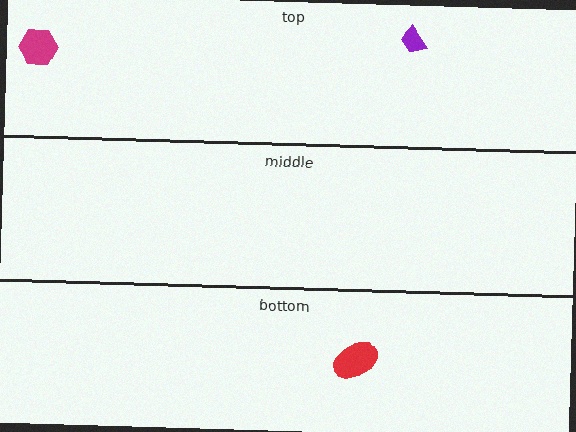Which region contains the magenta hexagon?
The top region.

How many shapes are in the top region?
2.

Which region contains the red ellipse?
The bottom region.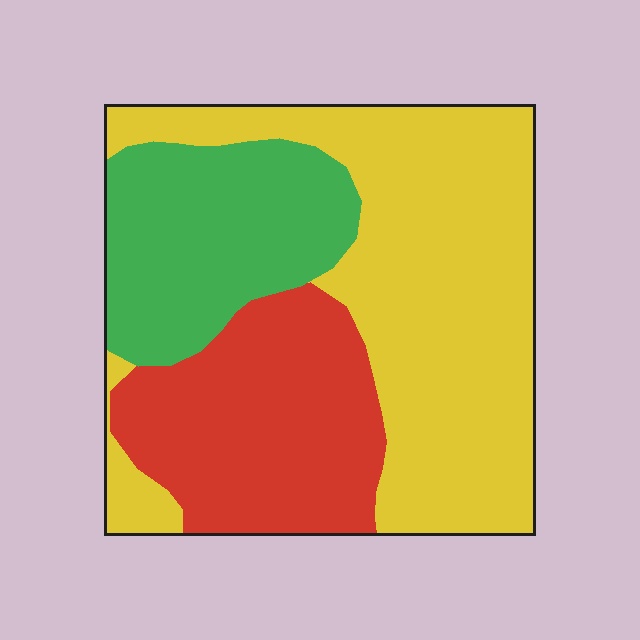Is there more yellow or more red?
Yellow.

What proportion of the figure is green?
Green covers roughly 25% of the figure.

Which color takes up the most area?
Yellow, at roughly 50%.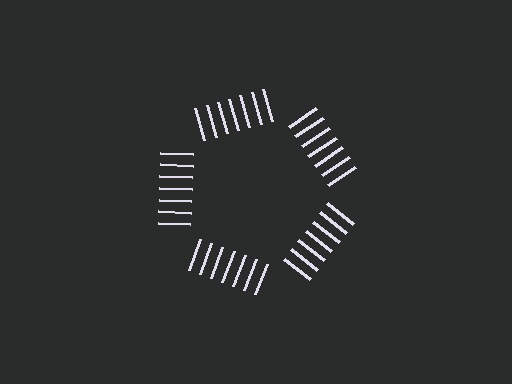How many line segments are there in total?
35 — 7 along each of the 5 edges.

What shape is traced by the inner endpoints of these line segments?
An illusory pentagon — the line segments terminate on its edges but no continuous stroke is drawn.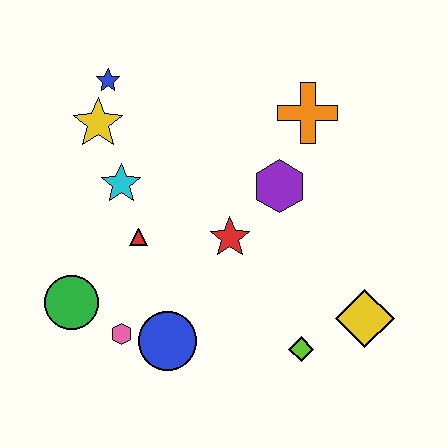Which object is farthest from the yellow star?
The yellow diamond is farthest from the yellow star.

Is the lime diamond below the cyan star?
Yes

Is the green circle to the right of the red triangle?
No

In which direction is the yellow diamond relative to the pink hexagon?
The yellow diamond is to the right of the pink hexagon.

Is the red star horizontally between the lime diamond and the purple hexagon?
No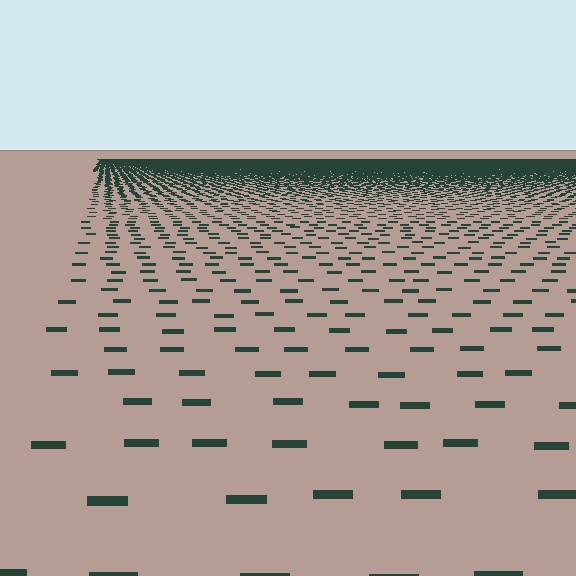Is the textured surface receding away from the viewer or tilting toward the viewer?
The surface is receding away from the viewer. Texture elements get smaller and denser toward the top.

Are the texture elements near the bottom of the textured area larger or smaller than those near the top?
Larger. Near the bottom, elements are closer to the viewer and appear at a bigger on-screen size.